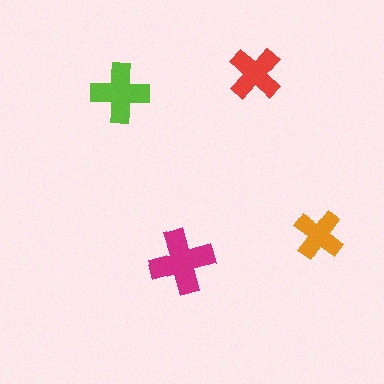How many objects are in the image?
There are 4 objects in the image.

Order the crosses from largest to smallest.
the magenta one, the lime one, the red one, the orange one.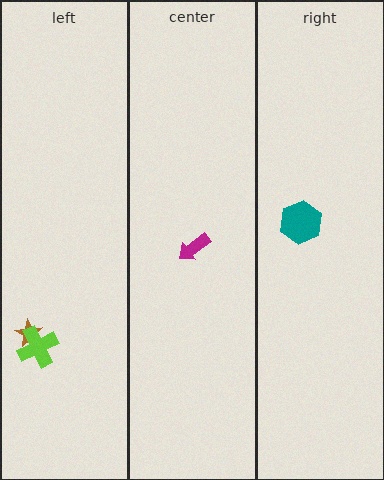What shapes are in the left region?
The brown star, the lime cross.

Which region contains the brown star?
The left region.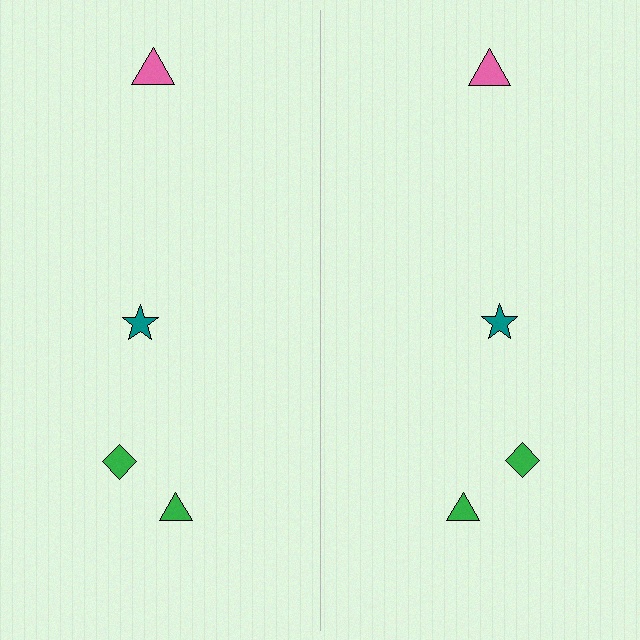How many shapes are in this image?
There are 8 shapes in this image.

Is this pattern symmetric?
Yes, this pattern has bilateral (reflection) symmetry.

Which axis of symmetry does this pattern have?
The pattern has a vertical axis of symmetry running through the center of the image.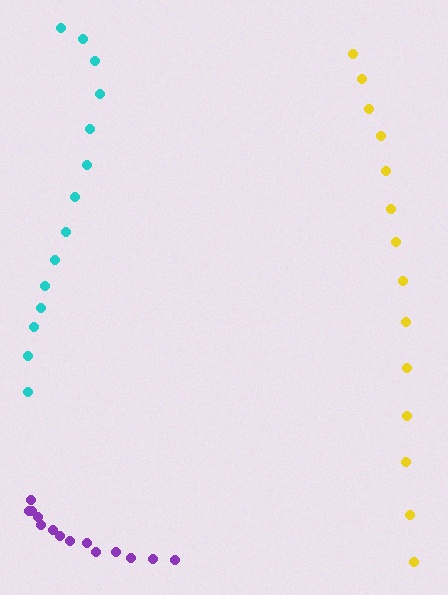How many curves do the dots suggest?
There are 3 distinct paths.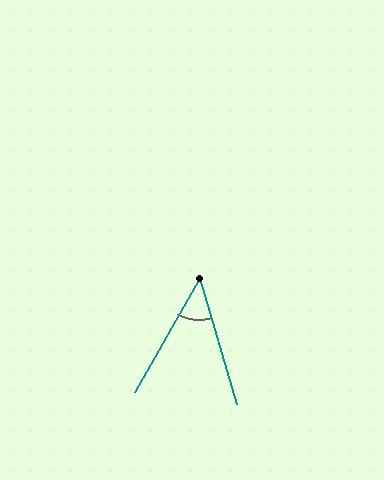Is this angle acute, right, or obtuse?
It is acute.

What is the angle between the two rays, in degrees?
Approximately 46 degrees.